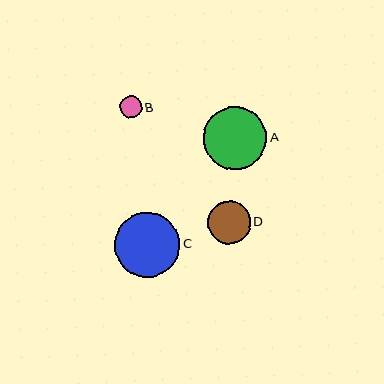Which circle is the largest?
Circle C is the largest with a size of approximately 66 pixels.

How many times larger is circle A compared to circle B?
Circle A is approximately 2.8 times the size of circle B.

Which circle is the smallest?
Circle B is the smallest with a size of approximately 22 pixels.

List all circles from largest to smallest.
From largest to smallest: C, A, D, B.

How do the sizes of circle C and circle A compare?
Circle C and circle A are approximately the same size.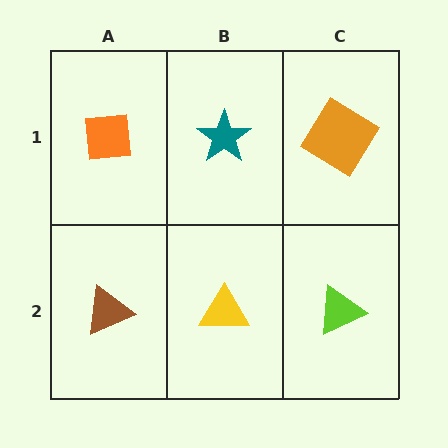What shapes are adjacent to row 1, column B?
A yellow triangle (row 2, column B), an orange square (row 1, column A), an orange diamond (row 1, column C).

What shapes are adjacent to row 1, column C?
A lime triangle (row 2, column C), a teal star (row 1, column B).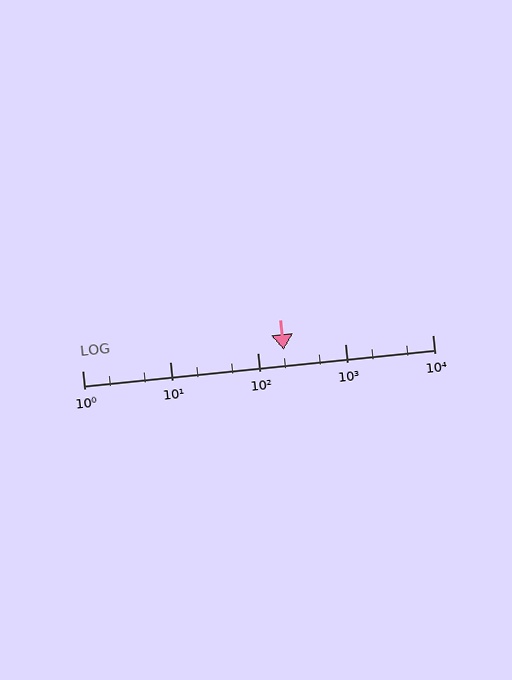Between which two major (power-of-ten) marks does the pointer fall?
The pointer is between 100 and 1000.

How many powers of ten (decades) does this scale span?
The scale spans 4 decades, from 1 to 10000.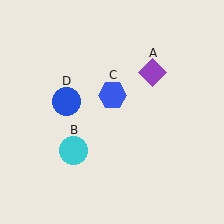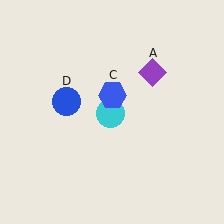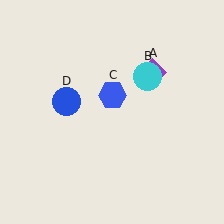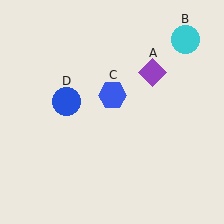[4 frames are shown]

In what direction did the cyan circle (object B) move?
The cyan circle (object B) moved up and to the right.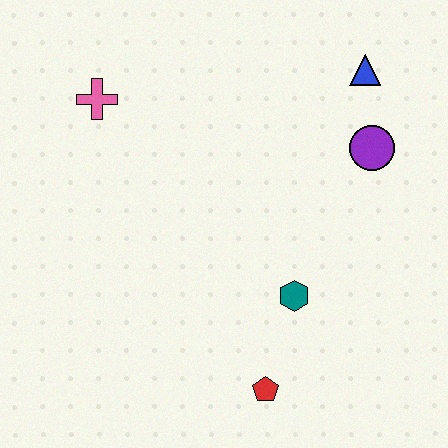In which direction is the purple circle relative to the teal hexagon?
The purple circle is above the teal hexagon.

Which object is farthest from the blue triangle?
The red pentagon is farthest from the blue triangle.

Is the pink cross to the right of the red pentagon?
No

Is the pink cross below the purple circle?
No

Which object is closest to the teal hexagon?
The red pentagon is closest to the teal hexagon.